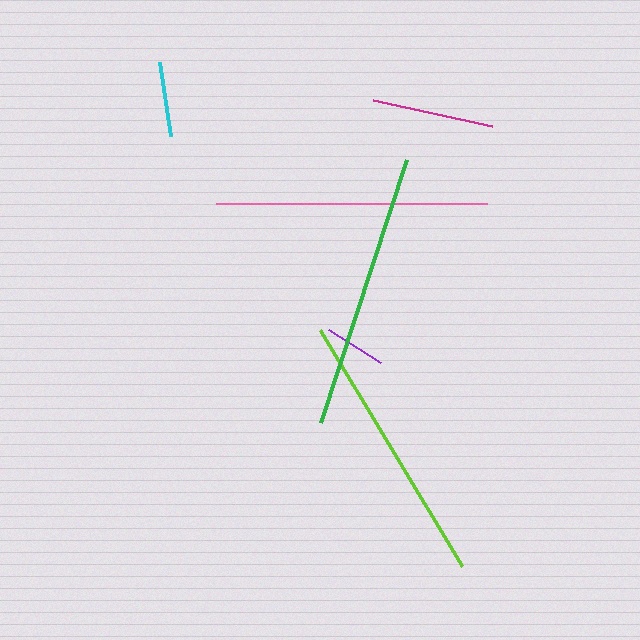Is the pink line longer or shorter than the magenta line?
The pink line is longer than the magenta line.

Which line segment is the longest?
The green line is the longest at approximately 277 pixels.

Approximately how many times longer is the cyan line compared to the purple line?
The cyan line is approximately 1.2 times the length of the purple line.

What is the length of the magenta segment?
The magenta segment is approximately 121 pixels long.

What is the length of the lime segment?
The lime segment is approximately 275 pixels long.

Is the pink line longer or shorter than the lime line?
The lime line is longer than the pink line.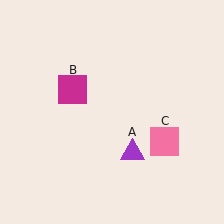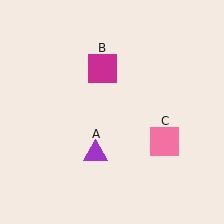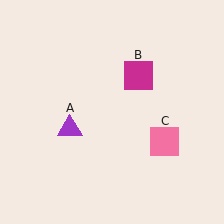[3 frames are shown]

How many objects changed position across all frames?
2 objects changed position: purple triangle (object A), magenta square (object B).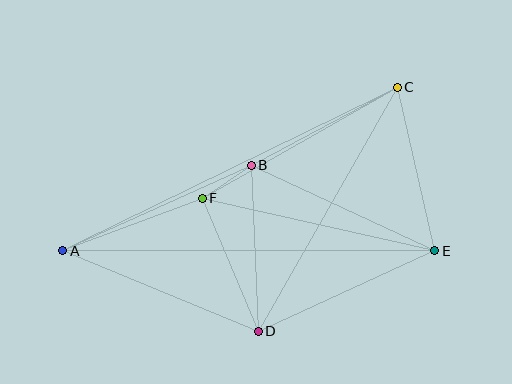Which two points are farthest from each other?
Points A and C are farthest from each other.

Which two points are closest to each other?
Points B and F are closest to each other.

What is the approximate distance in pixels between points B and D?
The distance between B and D is approximately 166 pixels.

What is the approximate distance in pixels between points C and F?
The distance between C and F is approximately 224 pixels.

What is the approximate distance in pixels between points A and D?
The distance between A and D is approximately 211 pixels.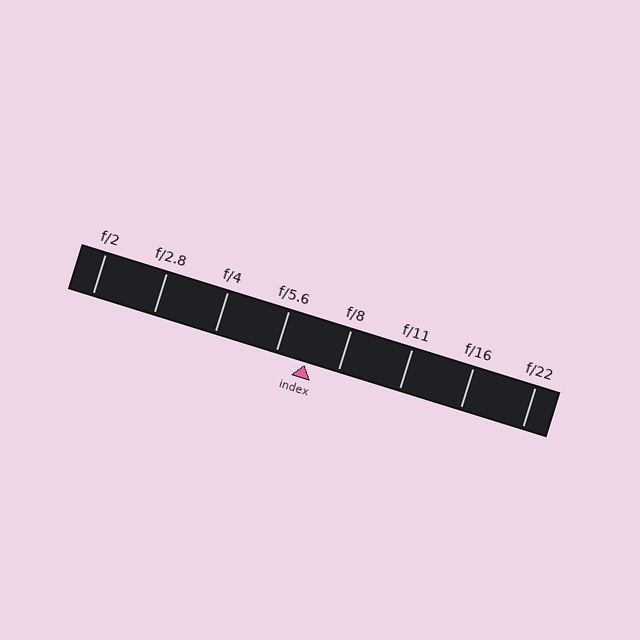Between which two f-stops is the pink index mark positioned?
The index mark is between f/5.6 and f/8.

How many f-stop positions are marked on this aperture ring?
There are 8 f-stop positions marked.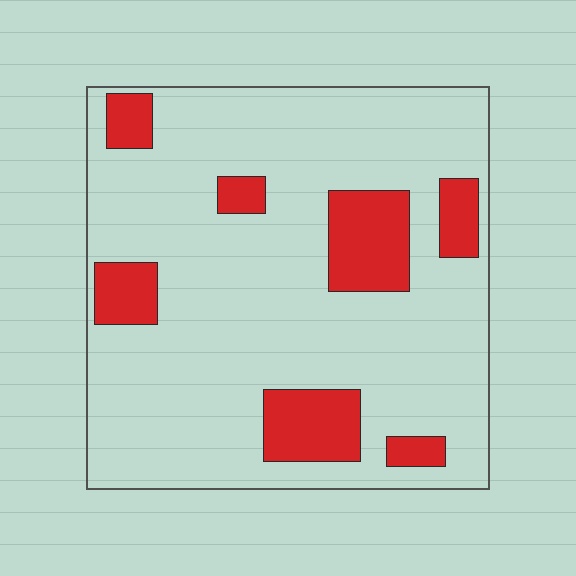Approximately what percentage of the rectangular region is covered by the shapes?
Approximately 20%.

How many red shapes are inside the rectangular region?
7.